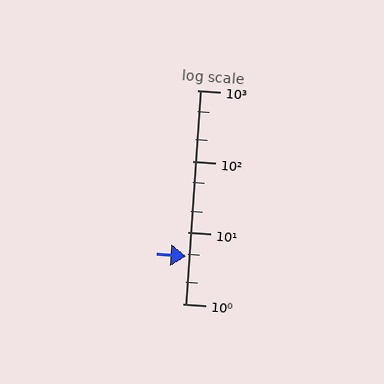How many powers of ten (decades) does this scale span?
The scale spans 3 decades, from 1 to 1000.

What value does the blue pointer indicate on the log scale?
The pointer indicates approximately 4.6.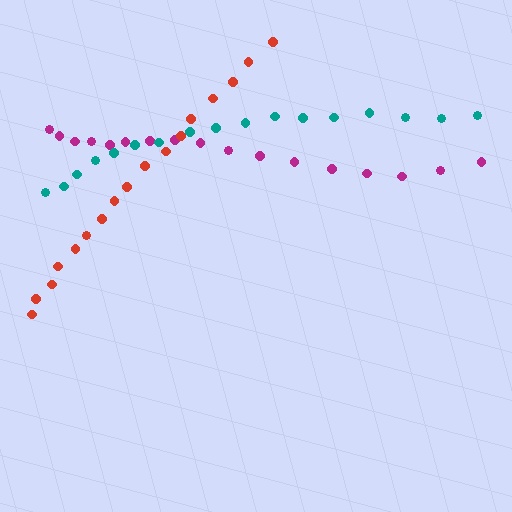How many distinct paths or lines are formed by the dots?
There are 3 distinct paths.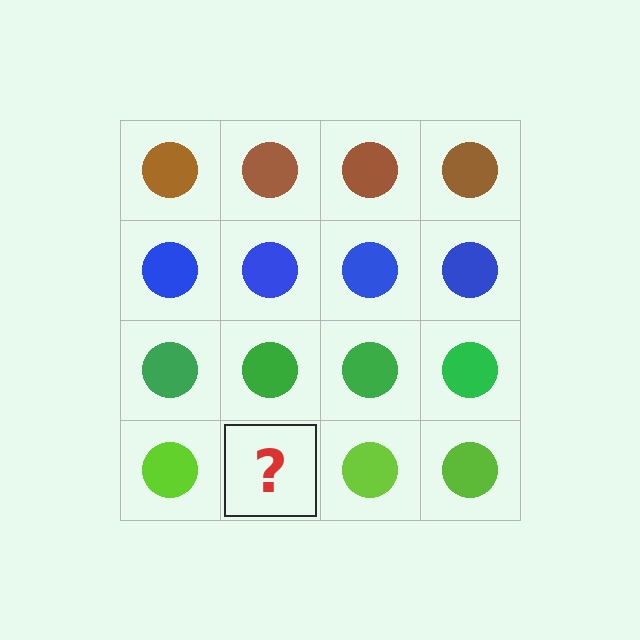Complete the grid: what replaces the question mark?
The question mark should be replaced with a lime circle.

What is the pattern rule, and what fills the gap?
The rule is that each row has a consistent color. The gap should be filled with a lime circle.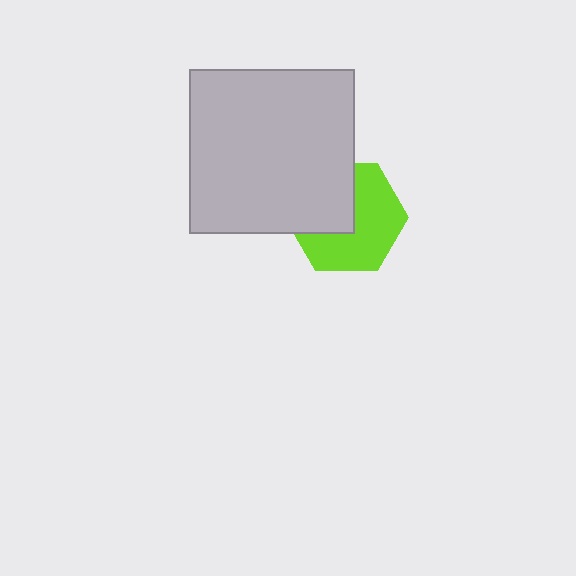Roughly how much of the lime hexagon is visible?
About half of it is visible (roughly 60%).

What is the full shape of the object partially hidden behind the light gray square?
The partially hidden object is a lime hexagon.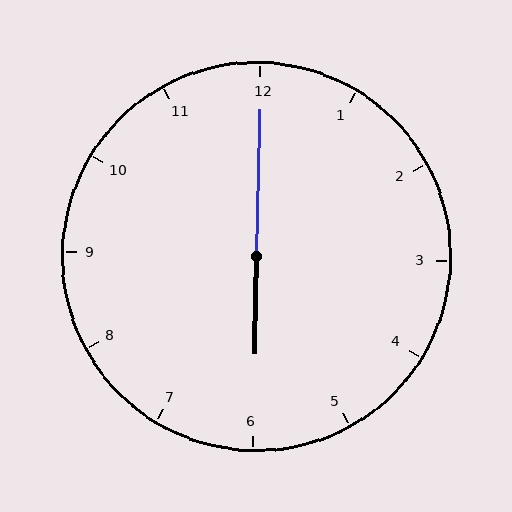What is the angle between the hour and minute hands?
Approximately 180 degrees.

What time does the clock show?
6:00.